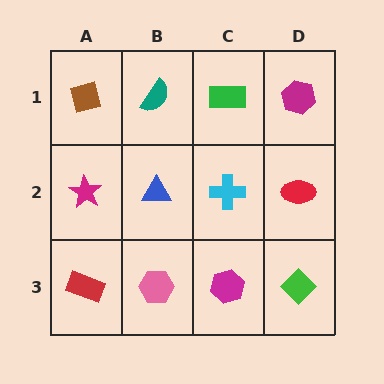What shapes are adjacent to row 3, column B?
A blue triangle (row 2, column B), a red rectangle (row 3, column A), a magenta hexagon (row 3, column C).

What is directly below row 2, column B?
A pink hexagon.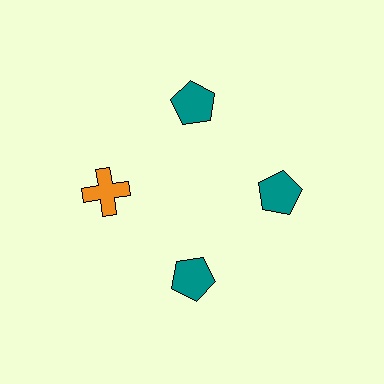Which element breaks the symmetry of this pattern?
The orange cross at roughly the 9 o'clock position breaks the symmetry. All other shapes are teal pentagons.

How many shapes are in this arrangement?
There are 4 shapes arranged in a ring pattern.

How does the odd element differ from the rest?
It differs in both color (orange instead of teal) and shape (cross instead of pentagon).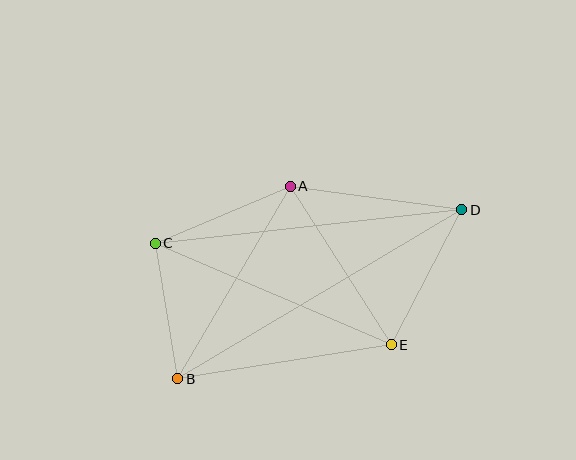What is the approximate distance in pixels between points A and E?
The distance between A and E is approximately 188 pixels.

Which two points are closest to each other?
Points B and C are closest to each other.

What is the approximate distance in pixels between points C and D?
The distance between C and D is approximately 308 pixels.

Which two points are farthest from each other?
Points B and D are farthest from each other.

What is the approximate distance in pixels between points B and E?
The distance between B and E is approximately 216 pixels.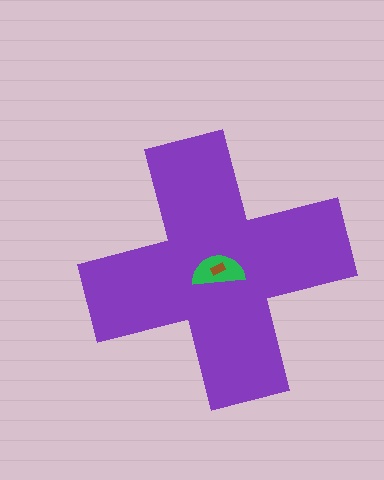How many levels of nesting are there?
3.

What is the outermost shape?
The purple cross.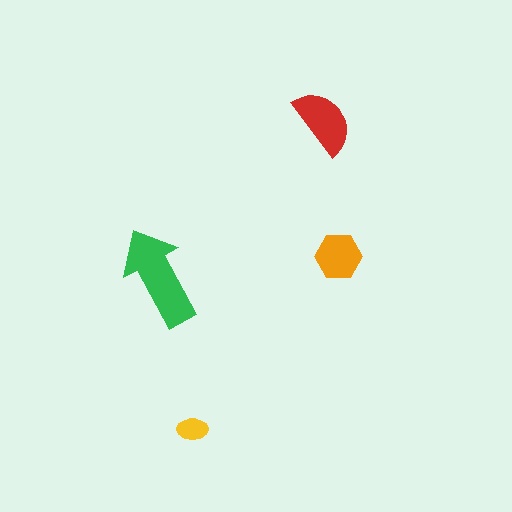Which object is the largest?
The green arrow.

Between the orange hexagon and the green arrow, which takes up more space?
The green arrow.